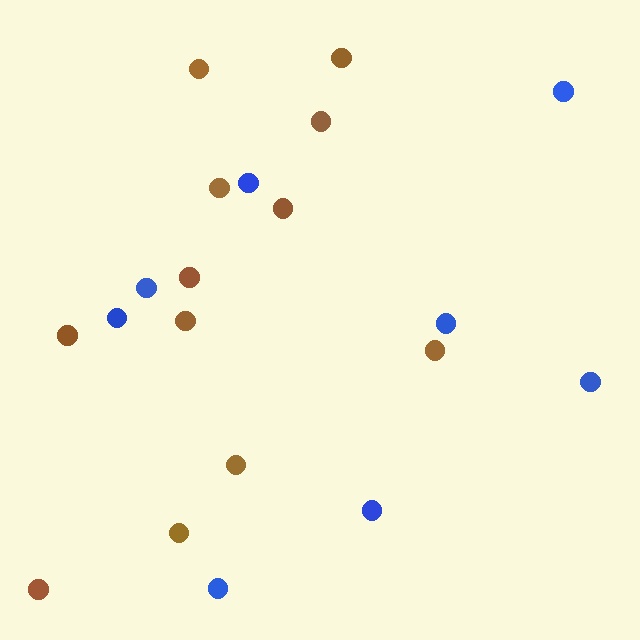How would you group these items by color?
There are 2 groups: one group of brown circles (12) and one group of blue circles (8).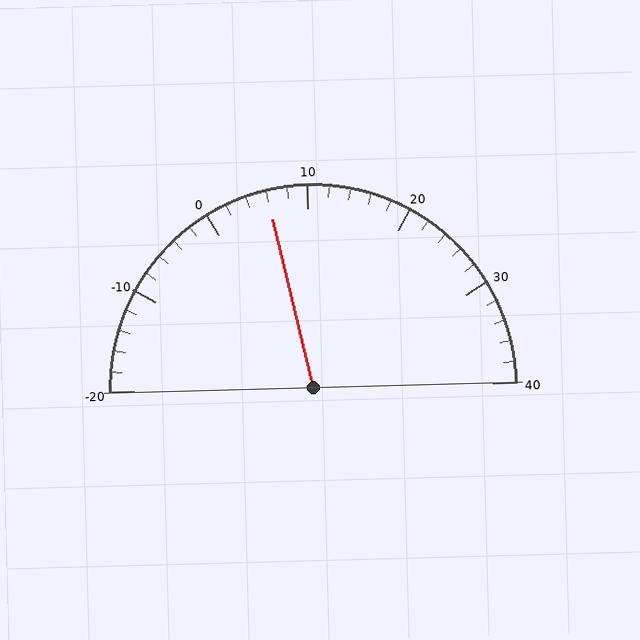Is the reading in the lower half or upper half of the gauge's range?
The reading is in the lower half of the range (-20 to 40).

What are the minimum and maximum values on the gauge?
The gauge ranges from -20 to 40.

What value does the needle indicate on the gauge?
The needle indicates approximately 6.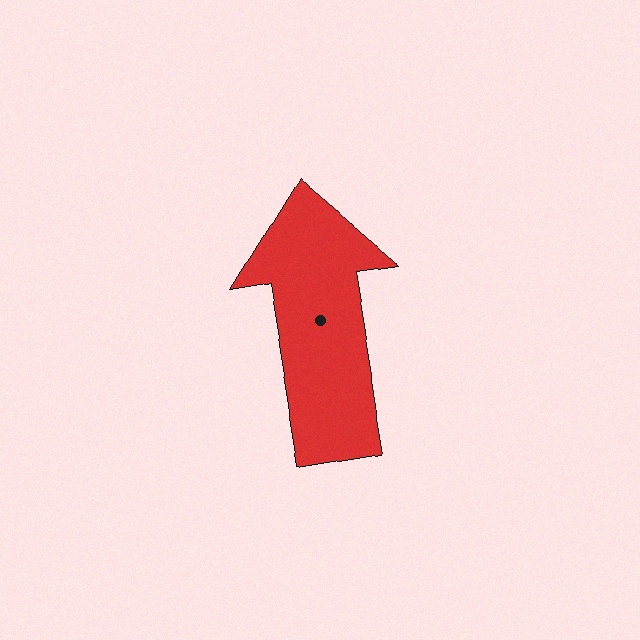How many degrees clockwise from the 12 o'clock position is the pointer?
Approximately 351 degrees.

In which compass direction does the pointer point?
North.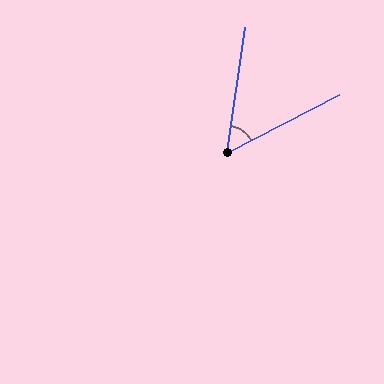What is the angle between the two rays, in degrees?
Approximately 55 degrees.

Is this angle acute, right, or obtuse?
It is acute.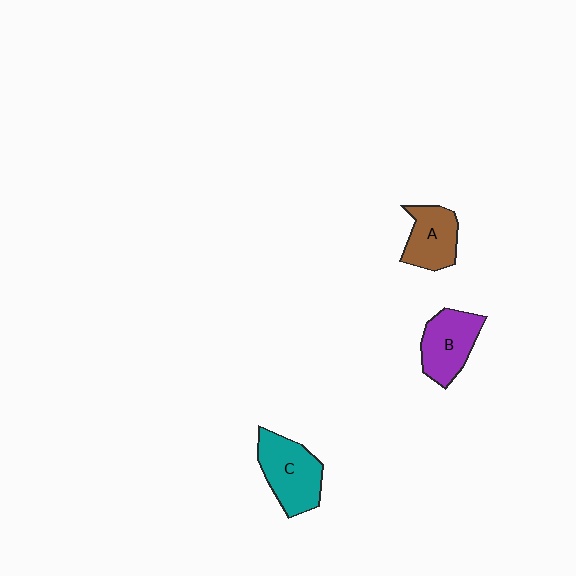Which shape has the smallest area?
Shape A (brown).